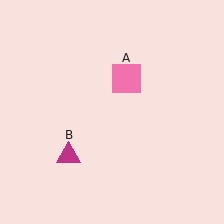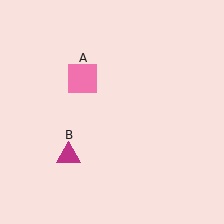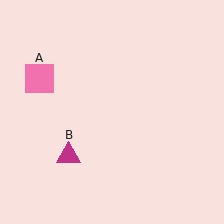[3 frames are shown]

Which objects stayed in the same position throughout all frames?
Magenta triangle (object B) remained stationary.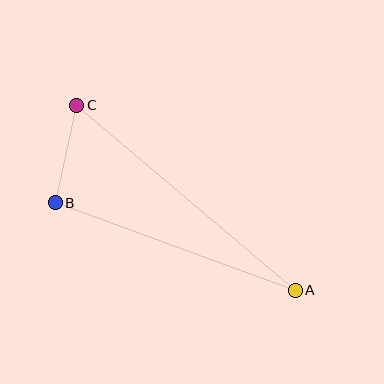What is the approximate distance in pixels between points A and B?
The distance between A and B is approximately 256 pixels.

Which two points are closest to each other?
Points B and C are closest to each other.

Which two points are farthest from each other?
Points A and C are farthest from each other.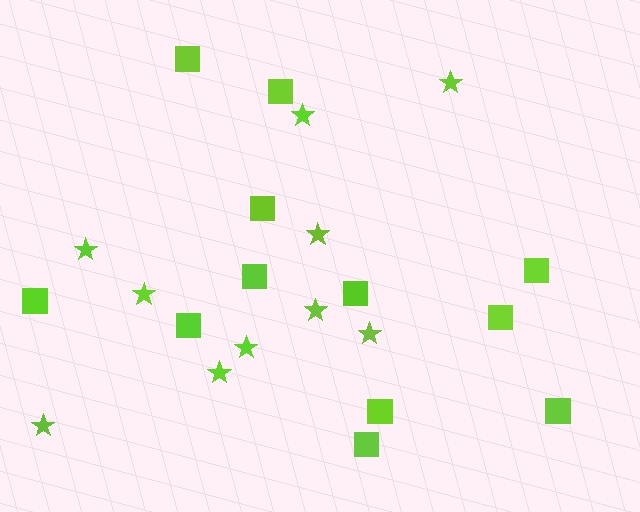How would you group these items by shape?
There are 2 groups: one group of stars (10) and one group of squares (12).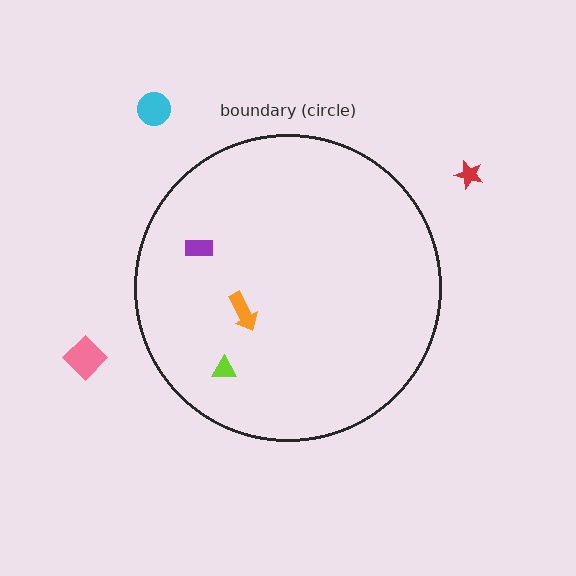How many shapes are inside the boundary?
3 inside, 3 outside.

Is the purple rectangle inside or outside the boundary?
Inside.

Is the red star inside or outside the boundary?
Outside.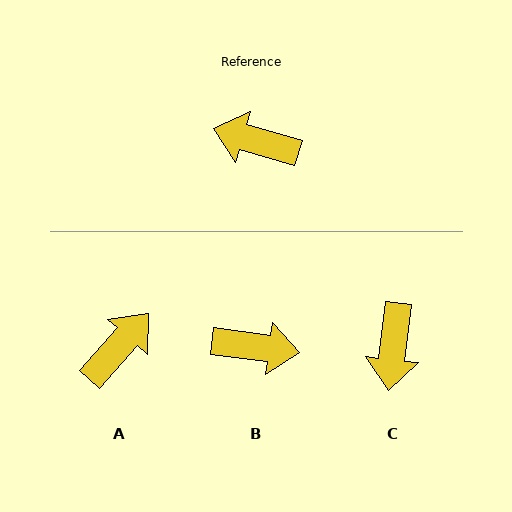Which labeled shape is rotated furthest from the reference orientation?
B, about 171 degrees away.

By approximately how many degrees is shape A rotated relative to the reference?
Approximately 116 degrees clockwise.